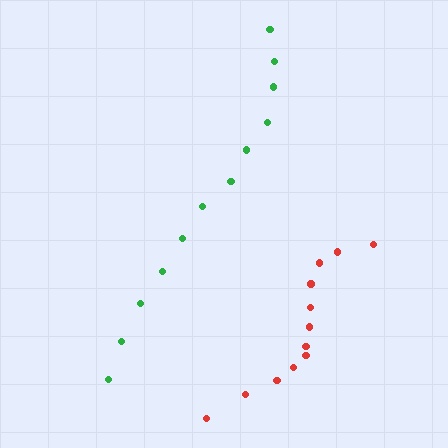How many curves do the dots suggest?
There are 2 distinct paths.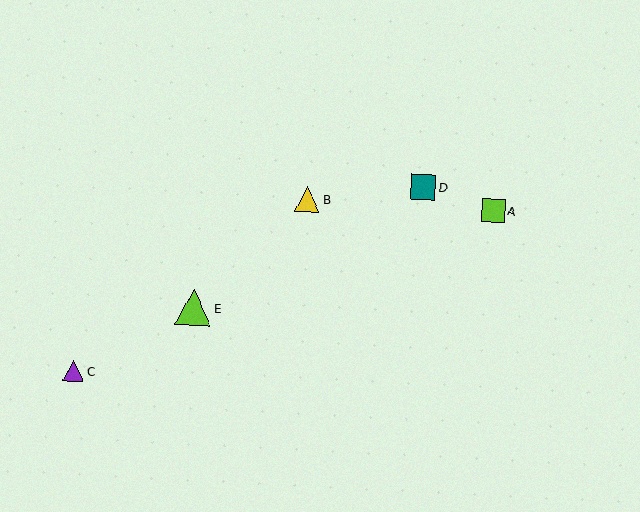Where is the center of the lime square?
The center of the lime square is at (493, 211).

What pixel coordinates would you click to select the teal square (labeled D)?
Click at (423, 187) to select the teal square D.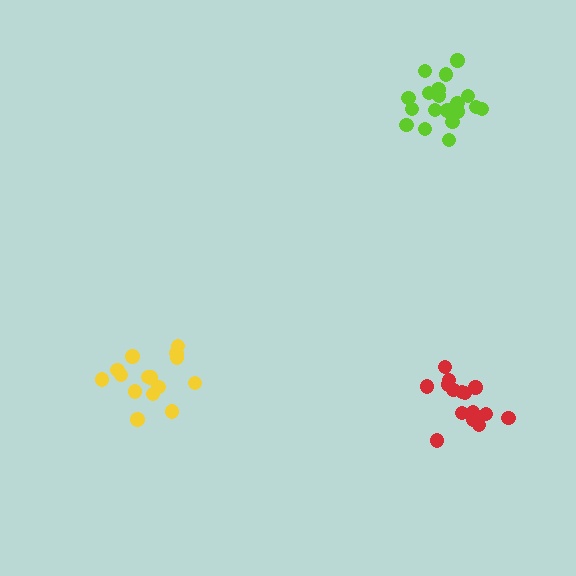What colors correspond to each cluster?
The clusters are colored: red, yellow, lime.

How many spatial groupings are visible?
There are 3 spatial groupings.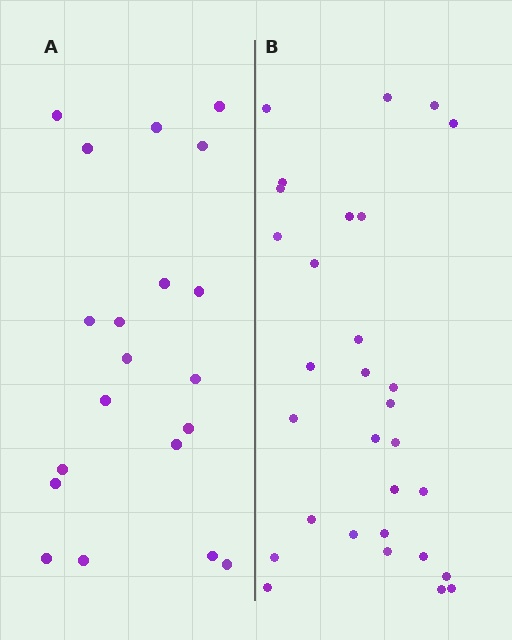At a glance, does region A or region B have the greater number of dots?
Region B (the right region) has more dots.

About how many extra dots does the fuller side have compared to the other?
Region B has roughly 10 or so more dots than region A.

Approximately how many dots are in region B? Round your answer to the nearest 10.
About 30 dots.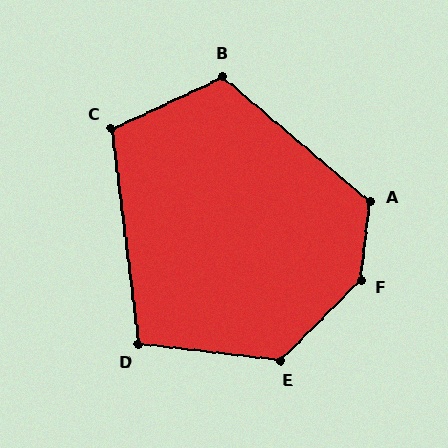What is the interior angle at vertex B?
Approximately 114 degrees (obtuse).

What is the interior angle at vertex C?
Approximately 108 degrees (obtuse).